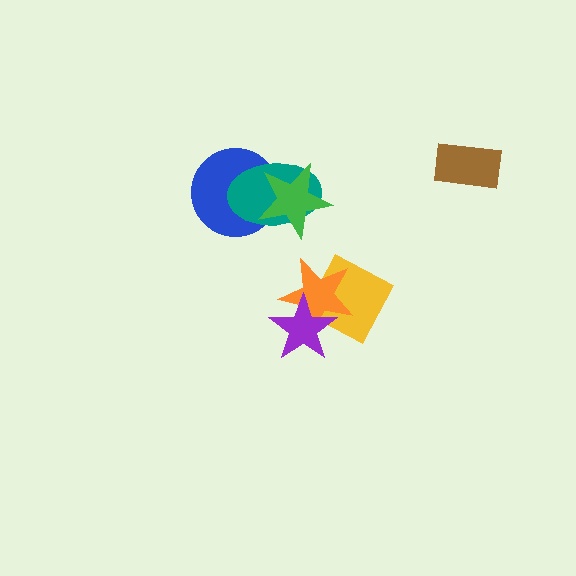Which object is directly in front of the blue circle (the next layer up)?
The teal ellipse is directly in front of the blue circle.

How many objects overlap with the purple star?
2 objects overlap with the purple star.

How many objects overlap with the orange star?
2 objects overlap with the orange star.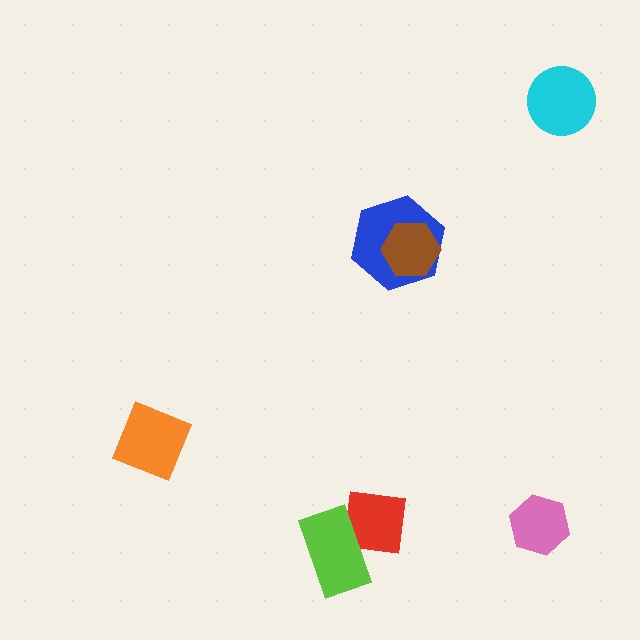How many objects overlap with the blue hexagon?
1 object overlaps with the blue hexagon.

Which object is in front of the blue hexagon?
The brown hexagon is in front of the blue hexagon.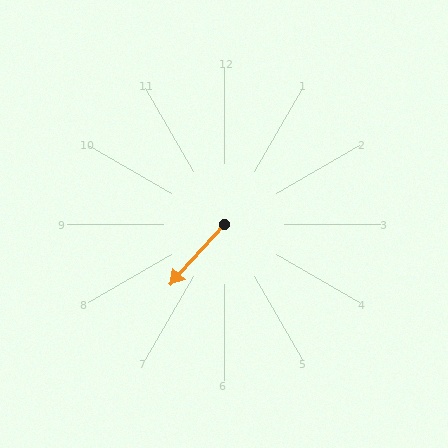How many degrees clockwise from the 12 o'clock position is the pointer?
Approximately 222 degrees.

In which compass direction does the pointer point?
Southwest.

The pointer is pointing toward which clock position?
Roughly 7 o'clock.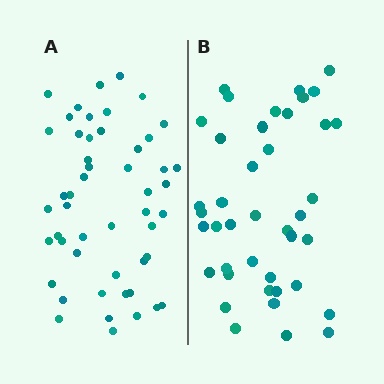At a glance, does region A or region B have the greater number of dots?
Region A (the left region) has more dots.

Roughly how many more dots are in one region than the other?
Region A has roughly 8 or so more dots than region B.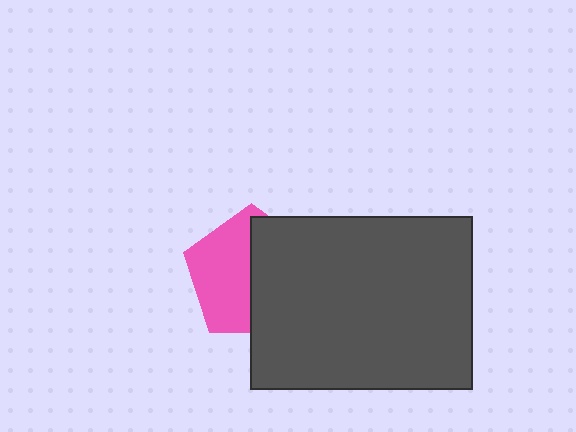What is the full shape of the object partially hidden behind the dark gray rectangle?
The partially hidden object is a pink pentagon.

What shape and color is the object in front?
The object in front is a dark gray rectangle.